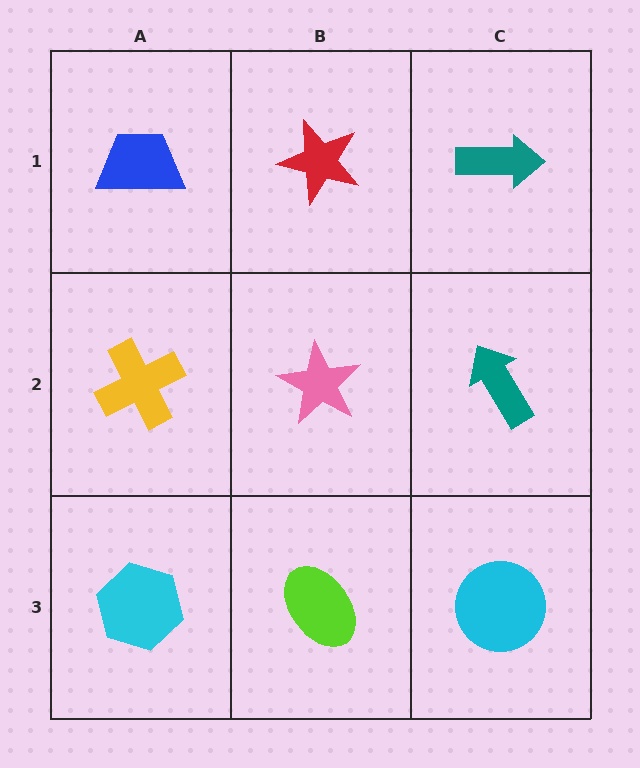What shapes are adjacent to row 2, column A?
A blue trapezoid (row 1, column A), a cyan hexagon (row 3, column A), a pink star (row 2, column B).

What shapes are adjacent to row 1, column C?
A teal arrow (row 2, column C), a red star (row 1, column B).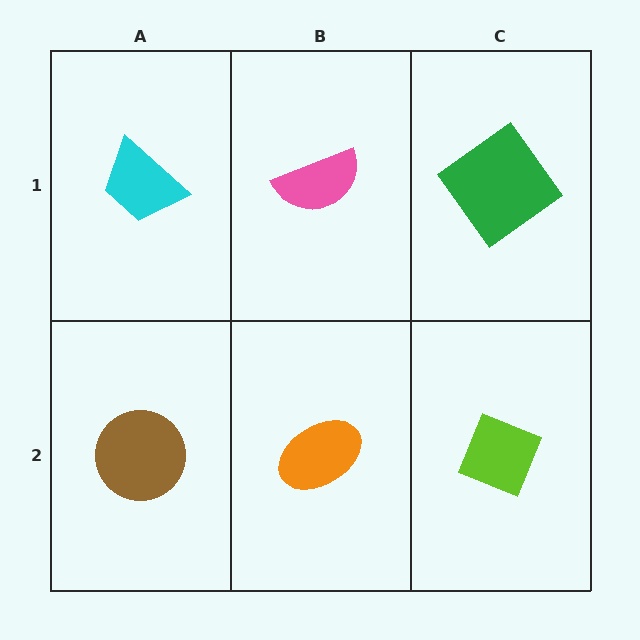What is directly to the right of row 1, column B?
A green diamond.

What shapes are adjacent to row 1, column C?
A lime diamond (row 2, column C), a pink semicircle (row 1, column B).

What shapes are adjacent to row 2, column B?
A pink semicircle (row 1, column B), a brown circle (row 2, column A), a lime diamond (row 2, column C).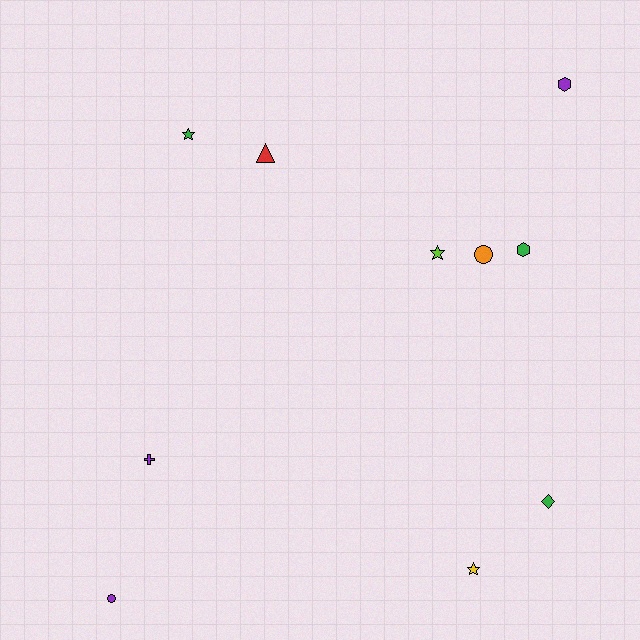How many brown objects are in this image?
There are no brown objects.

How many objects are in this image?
There are 10 objects.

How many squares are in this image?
There are no squares.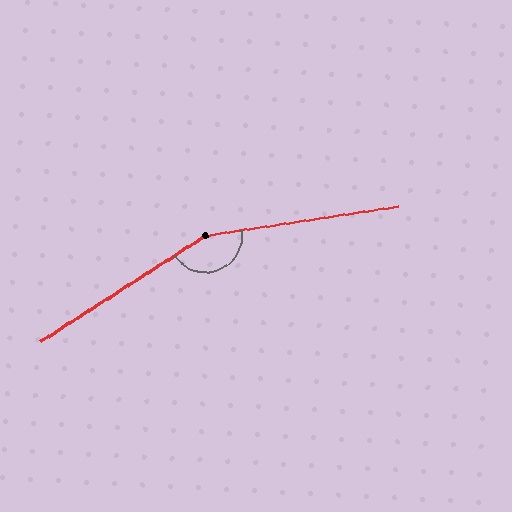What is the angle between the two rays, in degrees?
Approximately 156 degrees.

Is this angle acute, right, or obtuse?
It is obtuse.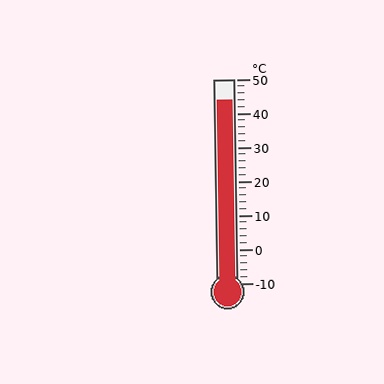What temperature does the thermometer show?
The thermometer shows approximately 44°C.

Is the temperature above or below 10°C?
The temperature is above 10°C.